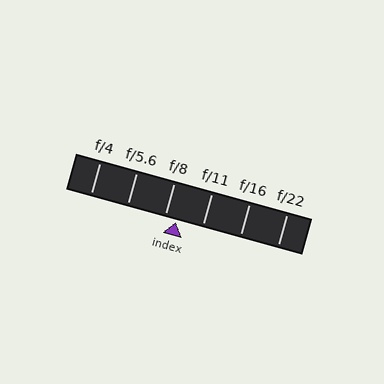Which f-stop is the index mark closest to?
The index mark is closest to f/8.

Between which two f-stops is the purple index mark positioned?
The index mark is between f/8 and f/11.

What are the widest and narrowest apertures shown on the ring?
The widest aperture shown is f/4 and the narrowest is f/22.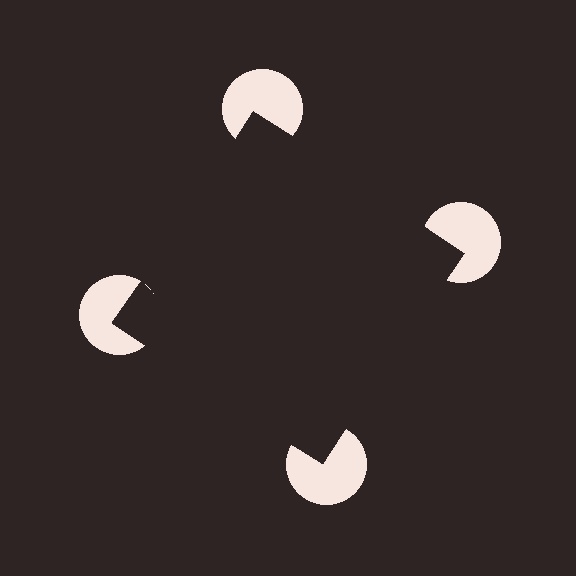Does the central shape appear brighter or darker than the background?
It typically appears slightly darker than the background, even though no actual brightness change is drawn.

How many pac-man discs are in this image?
There are 4 — one at each vertex of the illusory square.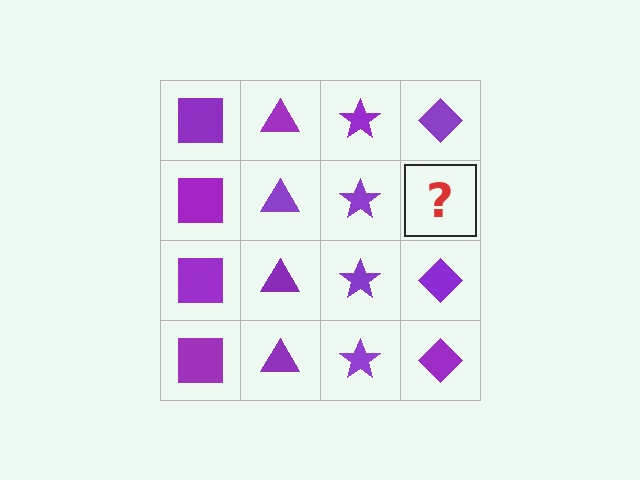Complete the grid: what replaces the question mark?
The question mark should be replaced with a purple diamond.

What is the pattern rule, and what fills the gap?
The rule is that each column has a consistent shape. The gap should be filled with a purple diamond.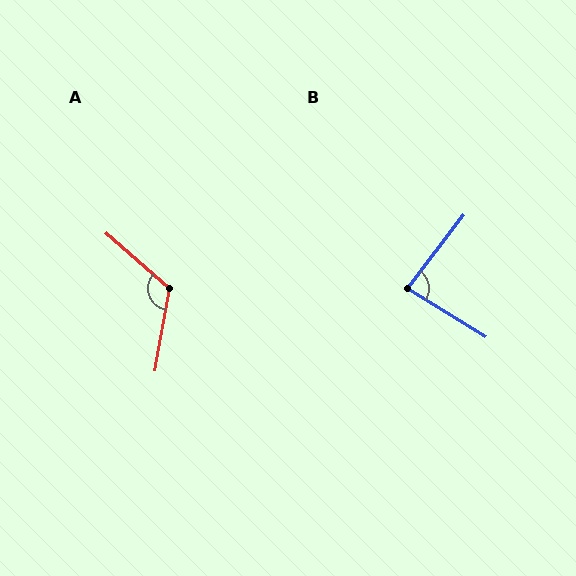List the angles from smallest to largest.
B (84°), A (121°).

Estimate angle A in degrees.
Approximately 121 degrees.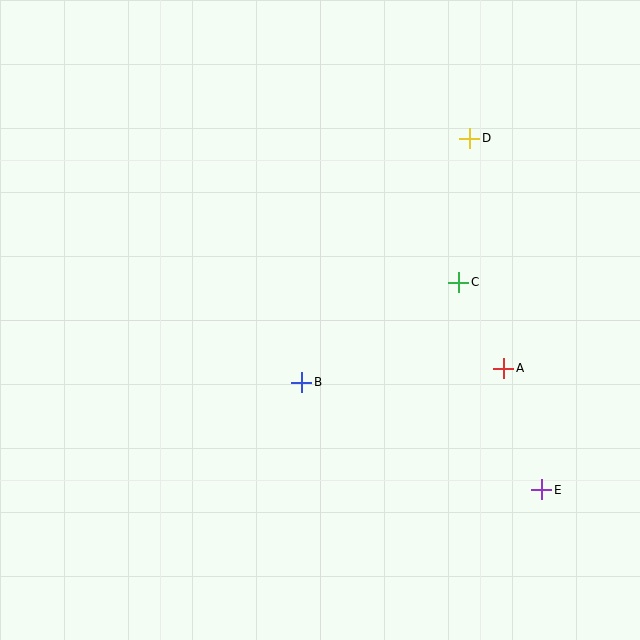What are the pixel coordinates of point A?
Point A is at (504, 368).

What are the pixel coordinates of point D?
Point D is at (470, 138).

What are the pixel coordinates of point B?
Point B is at (302, 382).